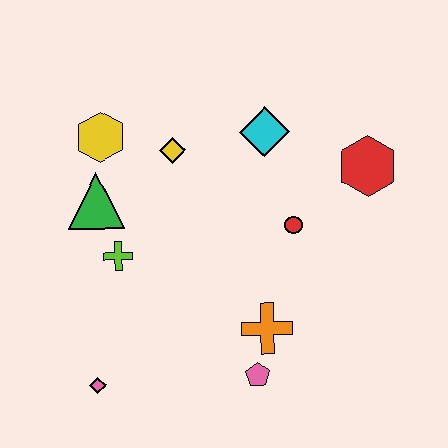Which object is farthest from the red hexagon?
The pink diamond is farthest from the red hexagon.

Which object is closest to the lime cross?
The green triangle is closest to the lime cross.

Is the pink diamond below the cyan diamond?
Yes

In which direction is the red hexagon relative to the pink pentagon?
The red hexagon is above the pink pentagon.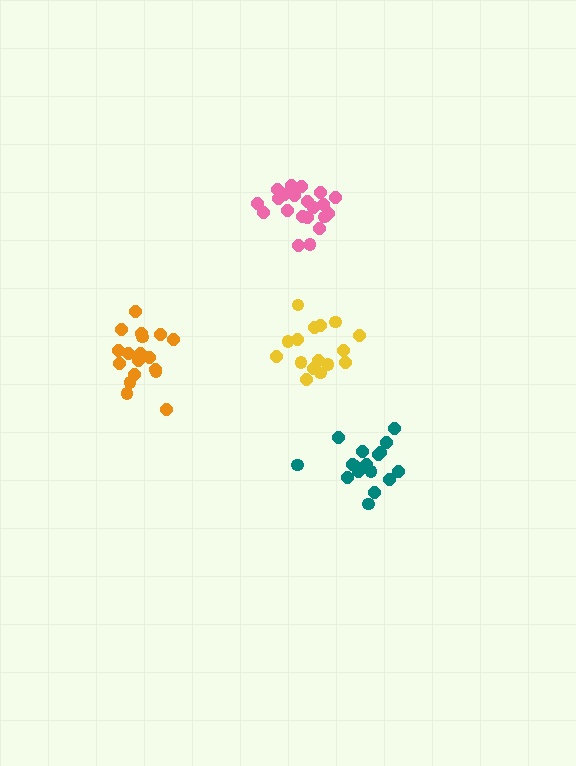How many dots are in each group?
Group 1: 19 dots, Group 2: 17 dots, Group 3: 16 dots, Group 4: 21 dots (73 total).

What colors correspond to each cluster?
The clusters are colored: orange, teal, yellow, pink.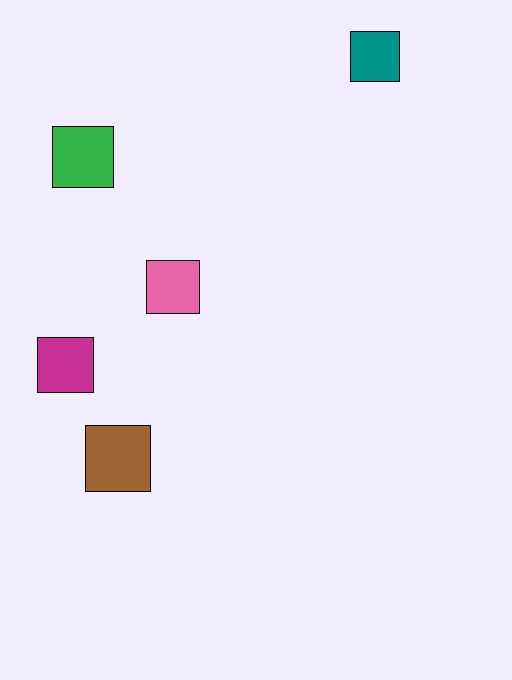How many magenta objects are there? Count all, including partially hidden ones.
There is 1 magenta object.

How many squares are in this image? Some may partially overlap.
There are 5 squares.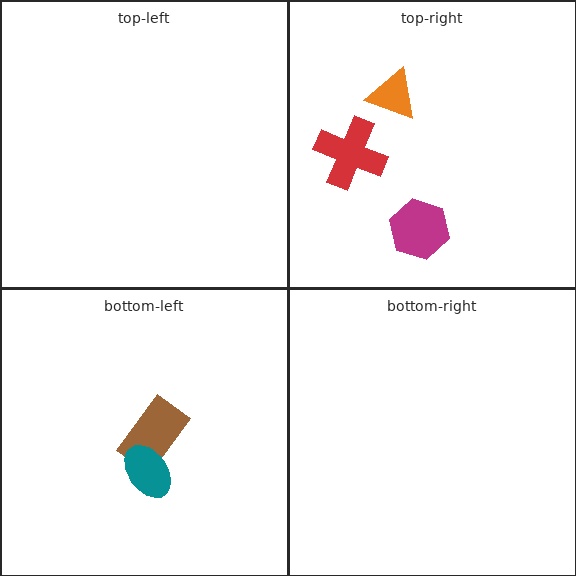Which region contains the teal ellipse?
The bottom-left region.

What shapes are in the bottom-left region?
The brown rectangle, the teal ellipse.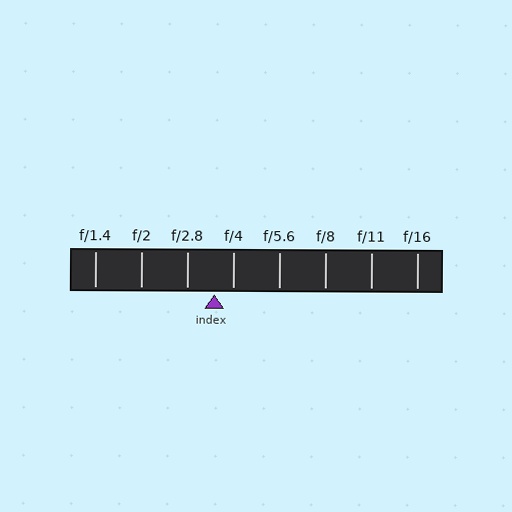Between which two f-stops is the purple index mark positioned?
The index mark is between f/2.8 and f/4.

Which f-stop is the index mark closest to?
The index mark is closest to f/4.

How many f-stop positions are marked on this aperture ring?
There are 8 f-stop positions marked.